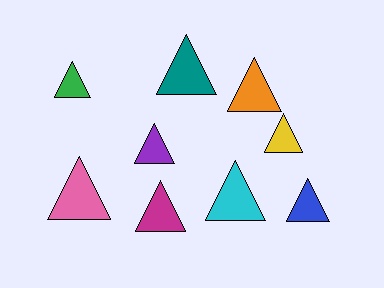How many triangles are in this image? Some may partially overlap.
There are 9 triangles.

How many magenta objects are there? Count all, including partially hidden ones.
There is 1 magenta object.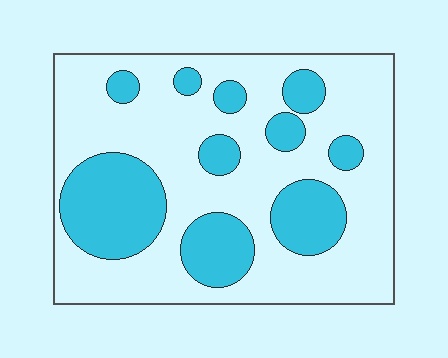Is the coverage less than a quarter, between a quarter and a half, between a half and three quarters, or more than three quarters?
Between a quarter and a half.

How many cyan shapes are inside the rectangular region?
10.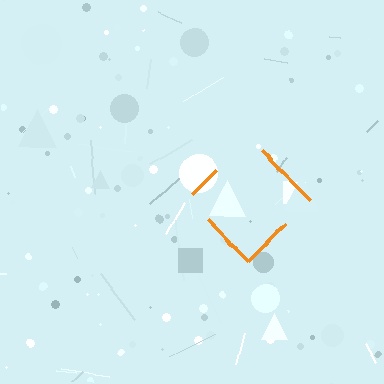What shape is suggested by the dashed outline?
The dashed outline suggests a diamond.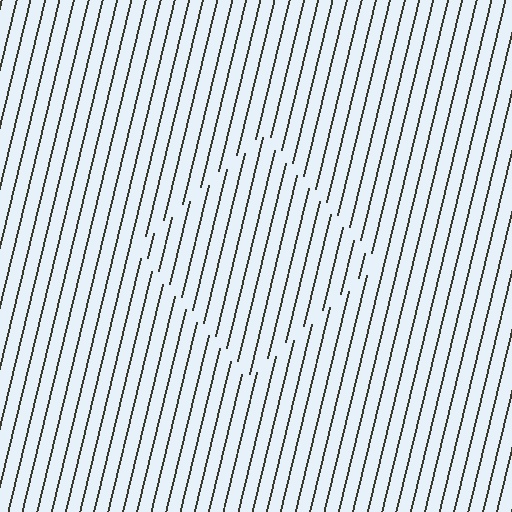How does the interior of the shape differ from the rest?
The interior of the shape contains the same grating, shifted by half a period — the contour is defined by the phase discontinuity where line-ends from the inner and outer gratings abut.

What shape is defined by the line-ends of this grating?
An illusory square. The interior of the shape contains the same grating, shifted by half a period — the contour is defined by the phase discontinuity where line-ends from the inner and outer gratings abut.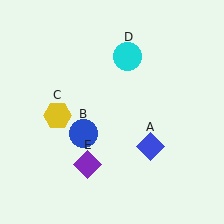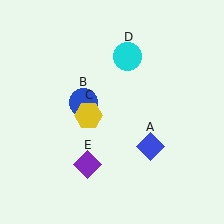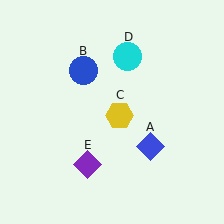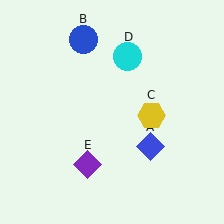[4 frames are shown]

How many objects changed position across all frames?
2 objects changed position: blue circle (object B), yellow hexagon (object C).